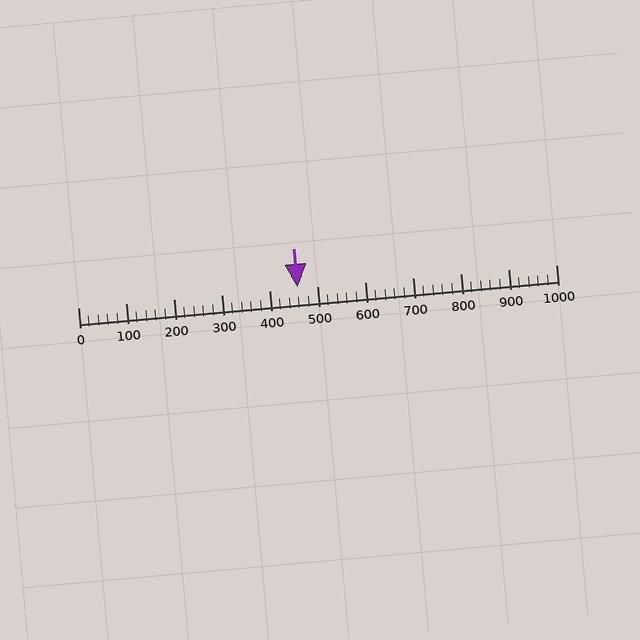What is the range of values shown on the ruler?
The ruler shows values from 0 to 1000.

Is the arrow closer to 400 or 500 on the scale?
The arrow is closer to 500.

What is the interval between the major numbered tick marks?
The major tick marks are spaced 100 units apart.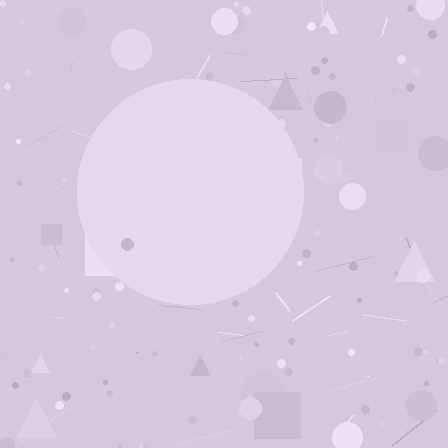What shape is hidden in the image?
A circle is hidden in the image.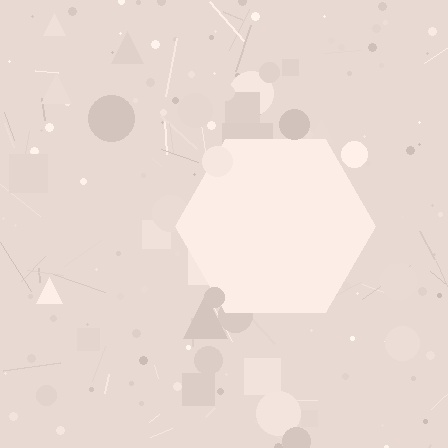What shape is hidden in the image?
A hexagon is hidden in the image.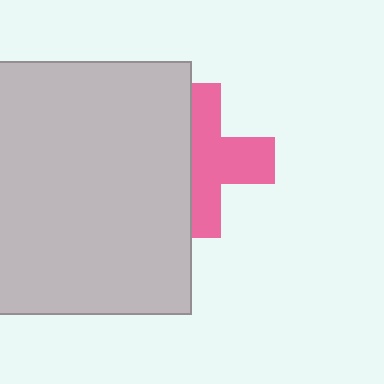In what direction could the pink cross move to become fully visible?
The pink cross could move right. That would shift it out from behind the light gray rectangle entirely.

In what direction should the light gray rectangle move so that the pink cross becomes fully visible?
The light gray rectangle should move left. That is the shortest direction to clear the overlap and leave the pink cross fully visible.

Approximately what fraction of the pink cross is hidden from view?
Roughly 43% of the pink cross is hidden behind the light gray rectangle.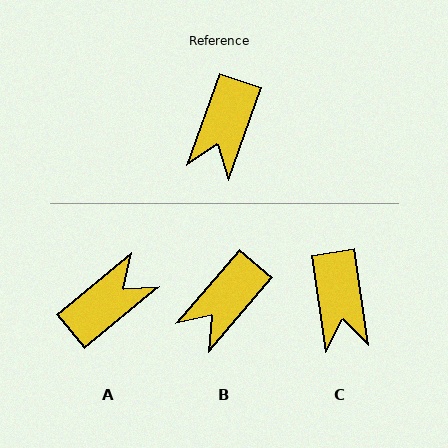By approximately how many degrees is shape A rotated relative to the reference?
Approximately 149 degrees counter-clockwise.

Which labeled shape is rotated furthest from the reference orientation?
A, about 149 degrees away.